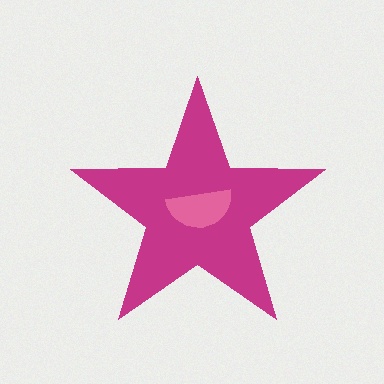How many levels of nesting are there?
2.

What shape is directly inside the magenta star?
The pink semicircle.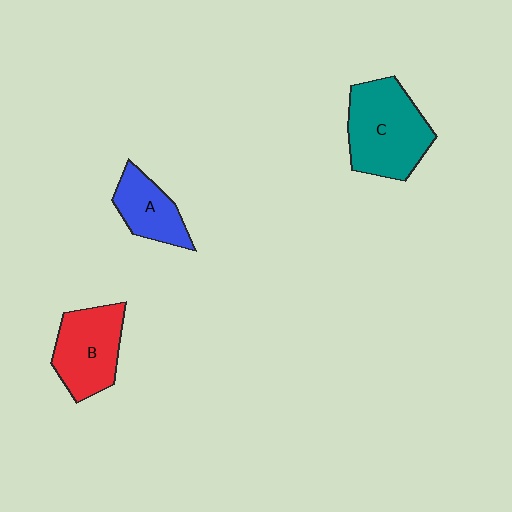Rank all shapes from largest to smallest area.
From largest to smallest: C (teal), B (red), A (blue).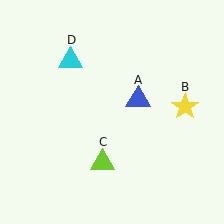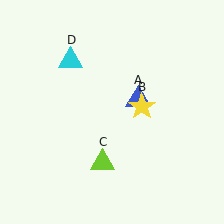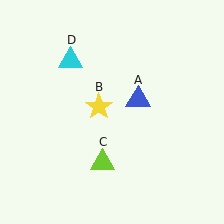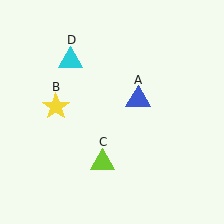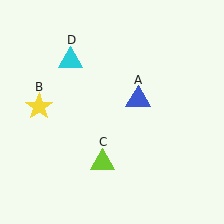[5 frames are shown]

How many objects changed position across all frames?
1 object changed position: yellow star (object B).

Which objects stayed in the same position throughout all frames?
Blue triangle (object A) and lime triangle (object C) and cyan triangle (object D) remained stationary.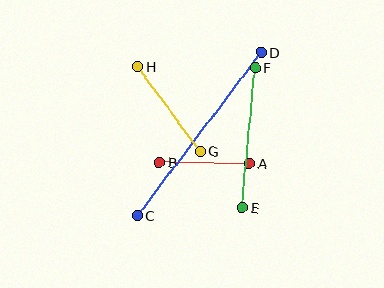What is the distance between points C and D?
The distance is approximately 205 pixels.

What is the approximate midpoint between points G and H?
The midpoint is at approximately (169, 109) pixels.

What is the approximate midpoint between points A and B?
The midpoint is at approximately (204, 163) pixels.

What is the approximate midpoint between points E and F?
The midpoint is at approximately (249, 138) pixels.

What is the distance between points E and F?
The distance is approximately 141 pixels.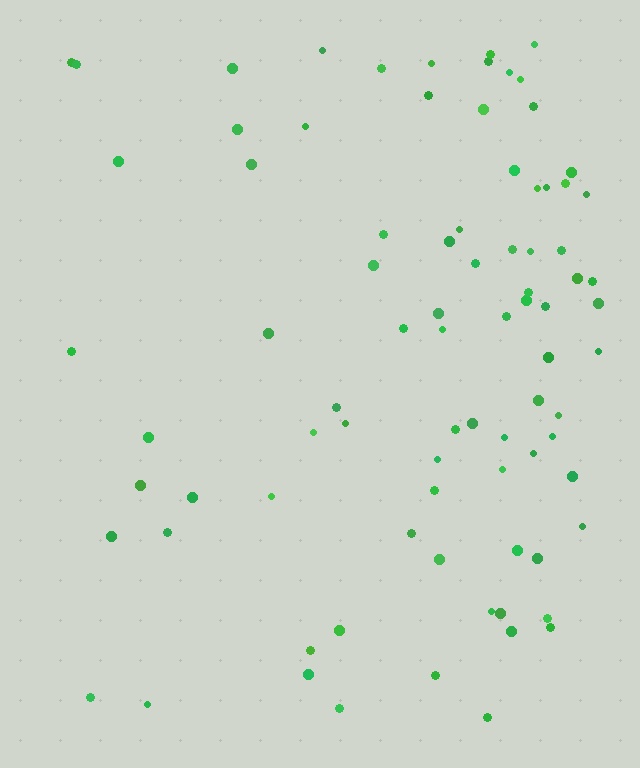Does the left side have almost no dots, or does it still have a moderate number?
Still a moderate number, just noticeably fewer than the right.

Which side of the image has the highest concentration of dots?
The right.